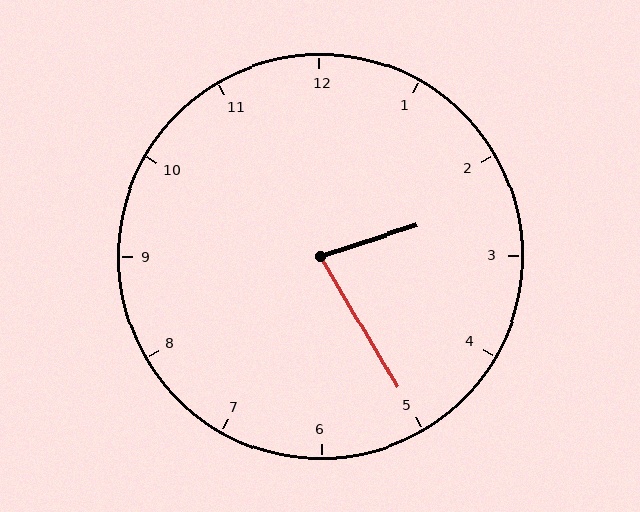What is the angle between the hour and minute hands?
Approximately 78 degrees.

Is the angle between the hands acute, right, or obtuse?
It is acute.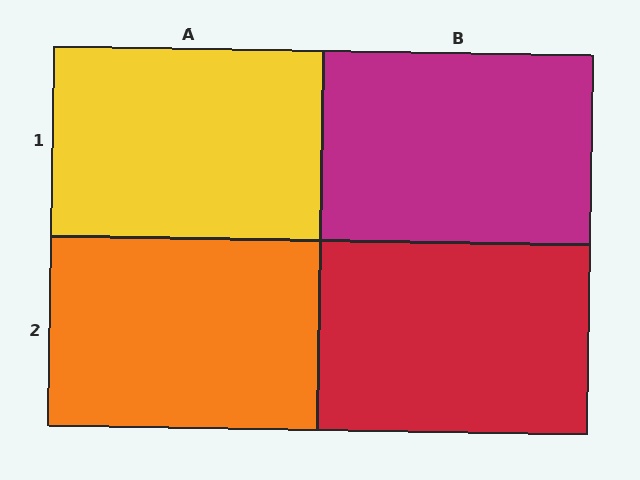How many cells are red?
1 cell is red.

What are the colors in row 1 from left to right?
Yellow, magenta.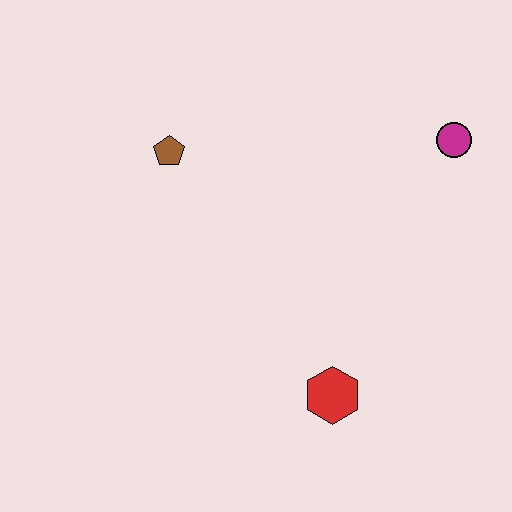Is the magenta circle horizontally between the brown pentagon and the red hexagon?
No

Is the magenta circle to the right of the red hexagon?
Yes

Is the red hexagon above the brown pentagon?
No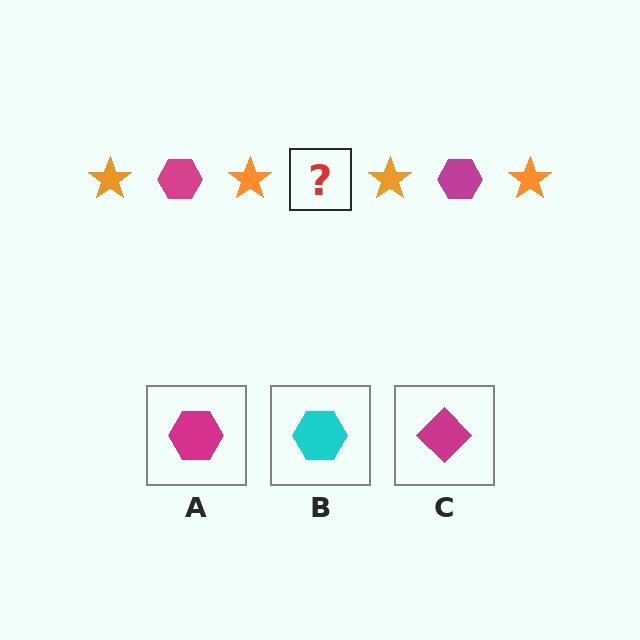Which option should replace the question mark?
Option A.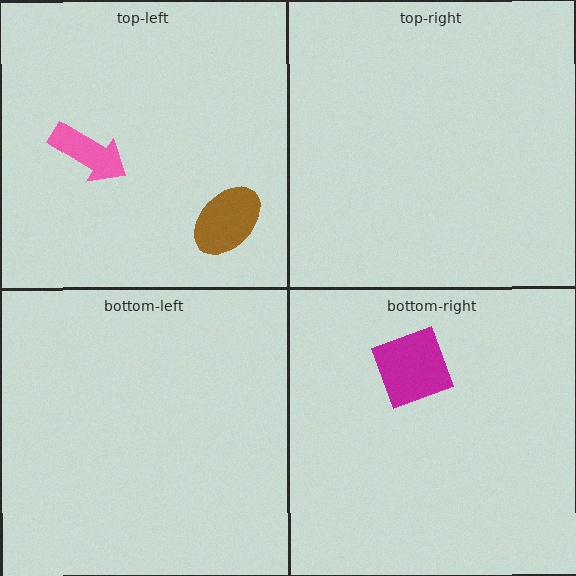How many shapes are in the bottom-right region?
1.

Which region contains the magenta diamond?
The bottom-right region.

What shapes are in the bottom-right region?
The magenta diamond.